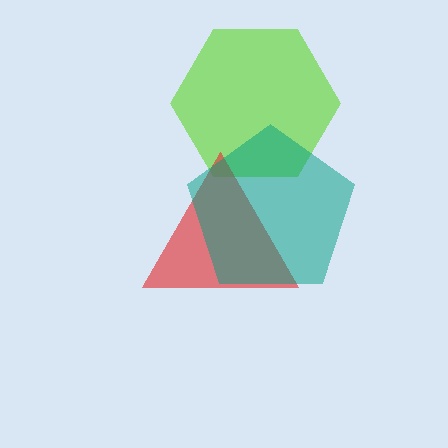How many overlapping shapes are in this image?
There are 3 overlapping shapes in the image.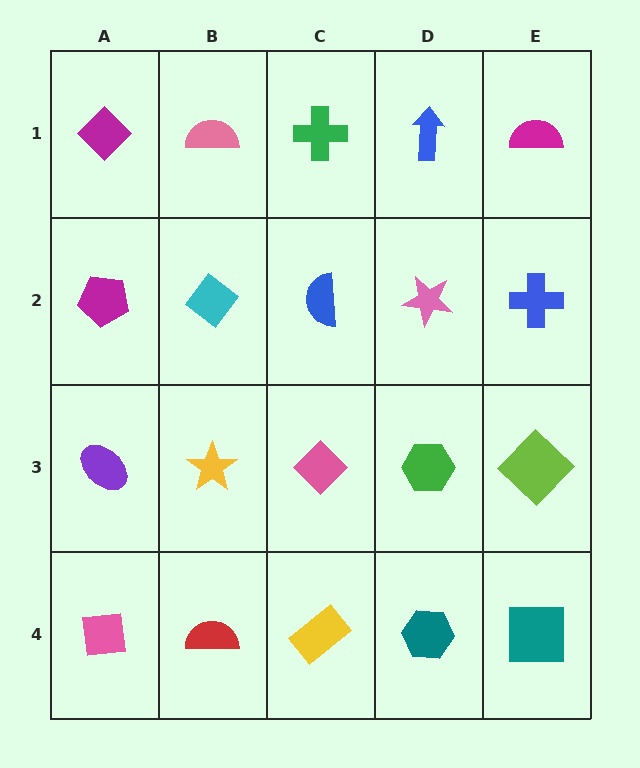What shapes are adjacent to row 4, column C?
A pink diamond (row 3, column C), a red semicircle (row 4, column B), a teal hexagon (row 4, column D).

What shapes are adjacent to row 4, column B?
A yellow star (row 3, column B), a pink square (row 4, column A), a yellow rectangle (row 4, column C).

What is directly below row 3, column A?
A pink square.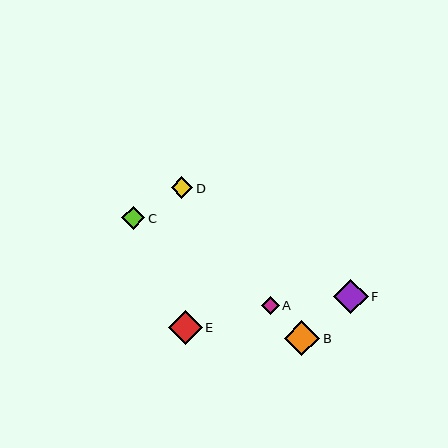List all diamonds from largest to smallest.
From largest to smallest: B, F, E, C, D, A.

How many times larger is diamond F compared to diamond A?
Diamond F is approximately 1.9 times the size of diamond A.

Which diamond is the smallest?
Diamond A is the smallest with a size of approximately 18 pixels.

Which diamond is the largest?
Diamond B is the largest with a size of approximately 36 pixels.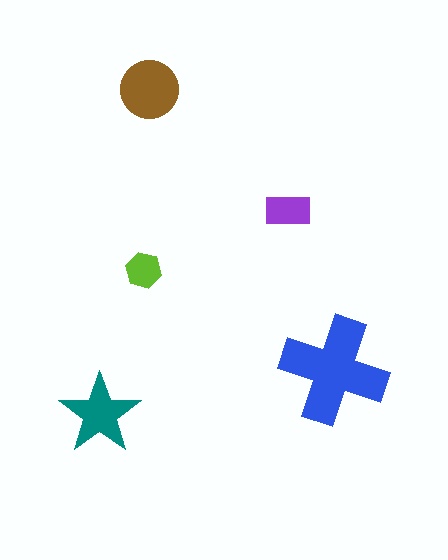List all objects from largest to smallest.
The blue cross, the brown circle, the teal star, the purple rectangle, the lime hexagon.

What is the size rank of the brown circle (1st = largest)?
2nd.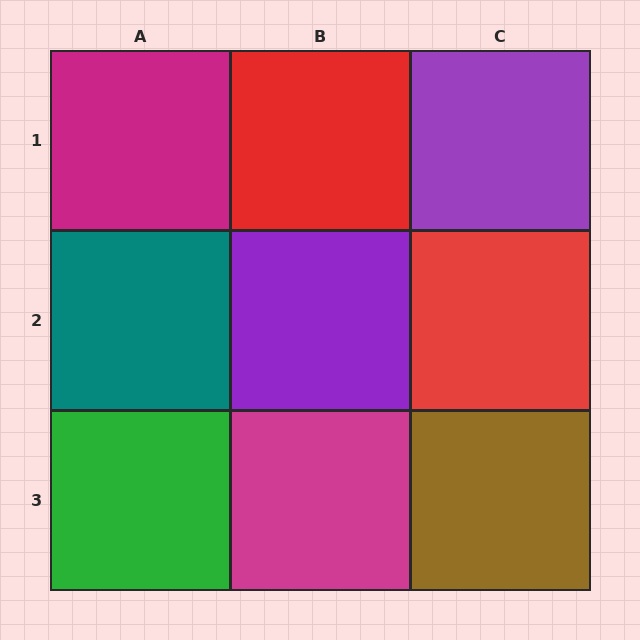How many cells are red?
2 cells are red.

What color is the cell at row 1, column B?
Red.